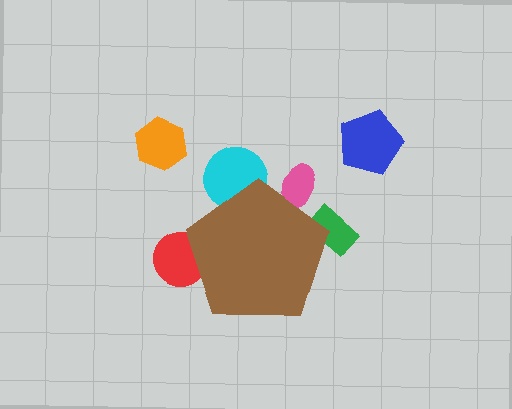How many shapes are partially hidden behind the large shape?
4 shapes are partially hidden.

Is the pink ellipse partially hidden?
Yes, the pink ellipse is partially hidden behind the brown pentagon.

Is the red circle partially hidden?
Yes, the red circle is partially hidden behind the brown pentagon.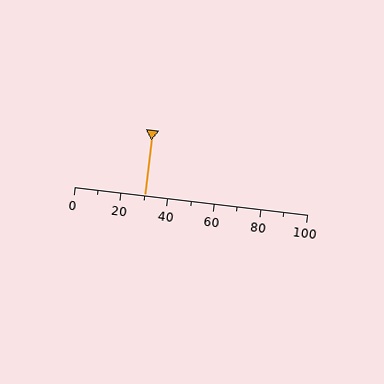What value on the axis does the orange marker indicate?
The marker indicates approximately 30.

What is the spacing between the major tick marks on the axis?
The major ticks are spaced 20 apart.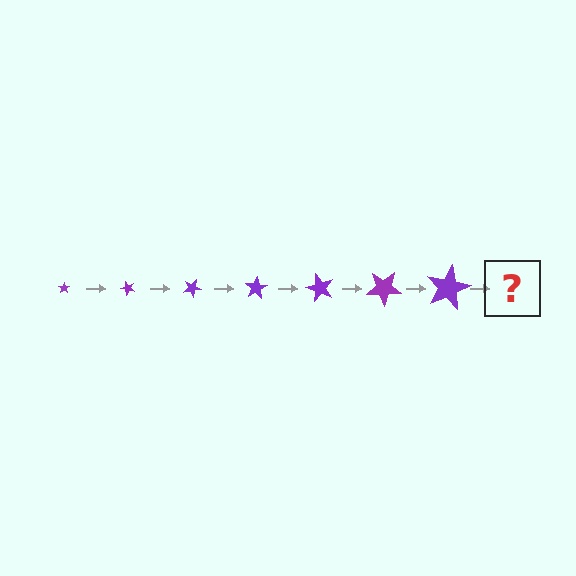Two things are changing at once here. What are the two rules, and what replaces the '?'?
The two rules are that the star grows larger each step and it rotates 50 degrees each step. The '?' should be a star, larger than the previous one and rotated 350 degrees from the start.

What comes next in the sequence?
The next element should be a star, larger than the previous one and rotated 350 degrees from the start.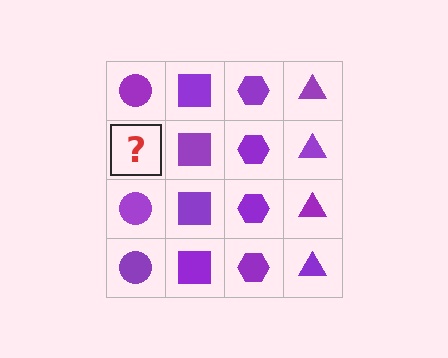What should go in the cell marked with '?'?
The missing cell should contain a purple circle.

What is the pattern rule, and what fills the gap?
The rule is that each column has a consistent shape. The gap should be filled with a purple circle.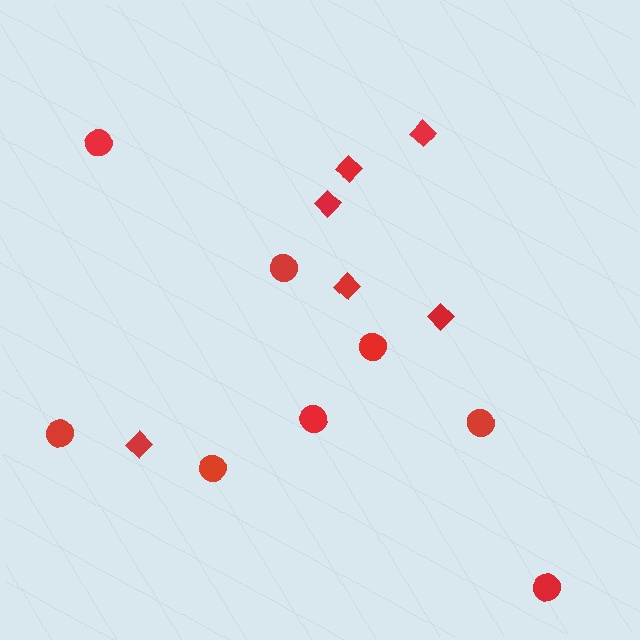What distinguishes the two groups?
There are 2 groups: one group of diamonds (6) and one group of circles (8).